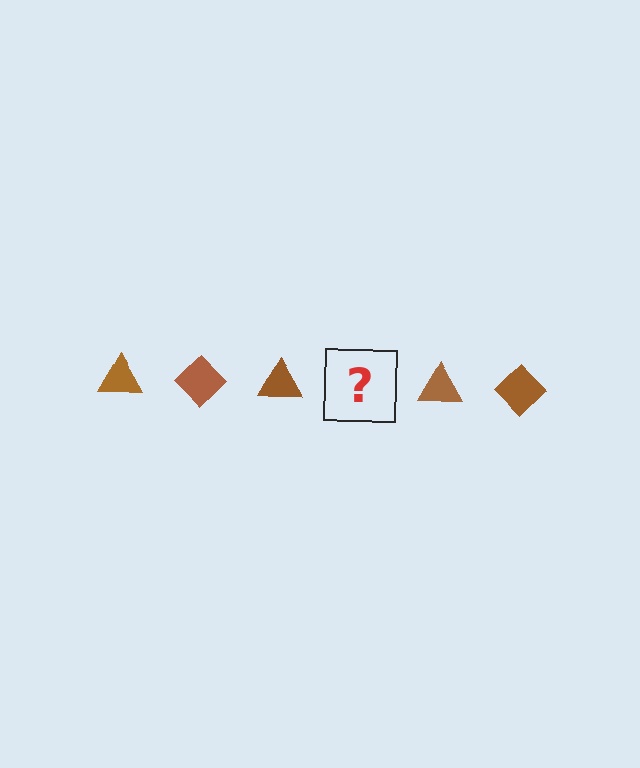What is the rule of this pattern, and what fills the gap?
The rule is that the pattern cycles through triangle, diamond shapes in brown. The gap should be filled with a brown diamond.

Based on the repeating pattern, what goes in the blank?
The blank should be a brown diamond.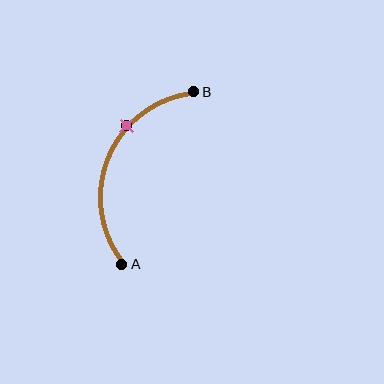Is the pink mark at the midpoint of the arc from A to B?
No. The pink mark lies on the arc but is closer to endpoint B. The arc midpoint would be at the point on the curve equidistant along the arc from both A and B.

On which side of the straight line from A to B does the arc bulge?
The arc bulges to the left of the straight line connecting A and B.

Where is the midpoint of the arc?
The arc midpoint is the point on the curve farthest from the straight line joining A and B. It sits to the left of that line.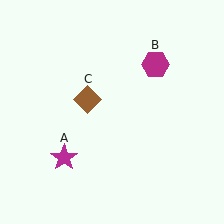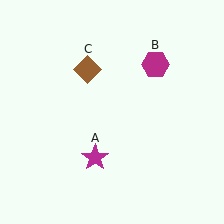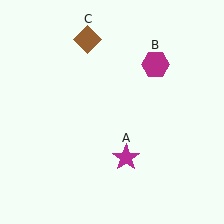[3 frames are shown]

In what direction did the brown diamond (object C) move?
The brown diamond (object C) moved up.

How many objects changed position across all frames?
2 objects changed position: magenta star (object A), brown diamond (object C).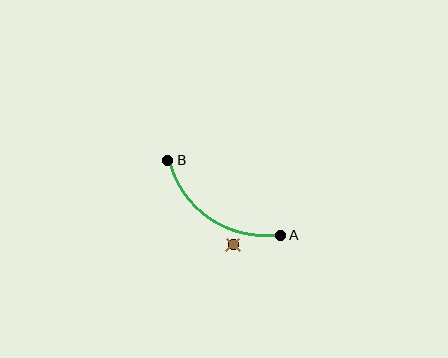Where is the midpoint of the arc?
The arc midpoint is the point on the curve farthest from the straight line joining A and B. It sits below and to the left of that line.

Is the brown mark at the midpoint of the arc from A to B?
No — the brown mark does not lie on the arc at all. It sits slightly outside the curve.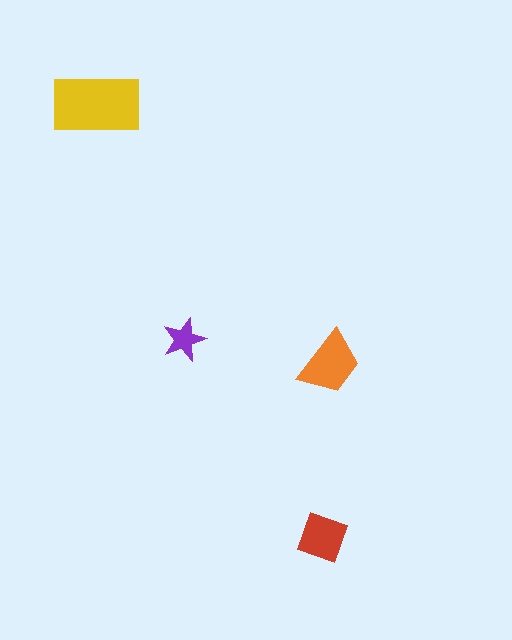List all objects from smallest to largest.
The purple star, the red diamond, the orange trapezoid, the yellow rectangle.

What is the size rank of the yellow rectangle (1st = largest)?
1st.